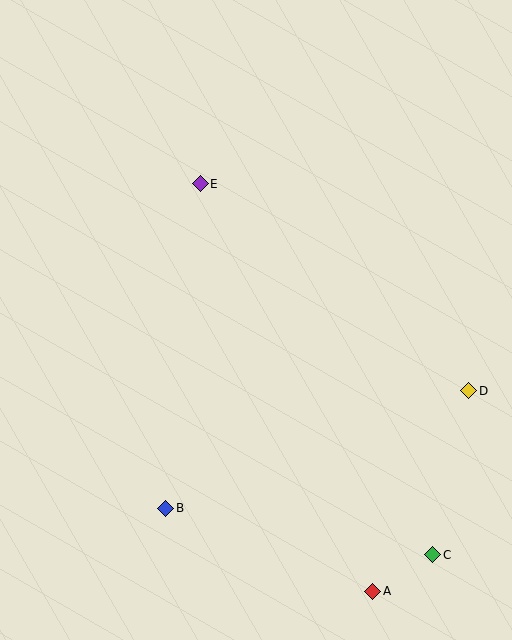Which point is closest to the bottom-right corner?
Point C is closest to the bottom-right corner.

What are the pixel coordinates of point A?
Point A is at (373, 591).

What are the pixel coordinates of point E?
Point E is at (200, 184).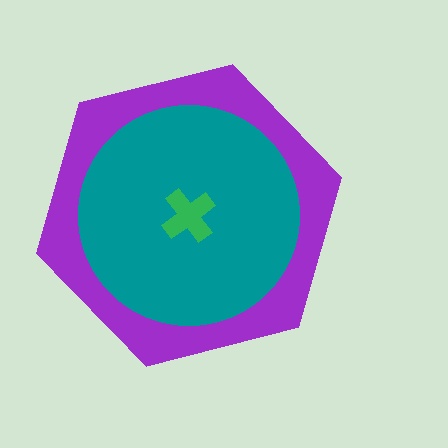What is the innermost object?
The green cross.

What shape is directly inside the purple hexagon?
The teal circle.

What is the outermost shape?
The purple hexagon.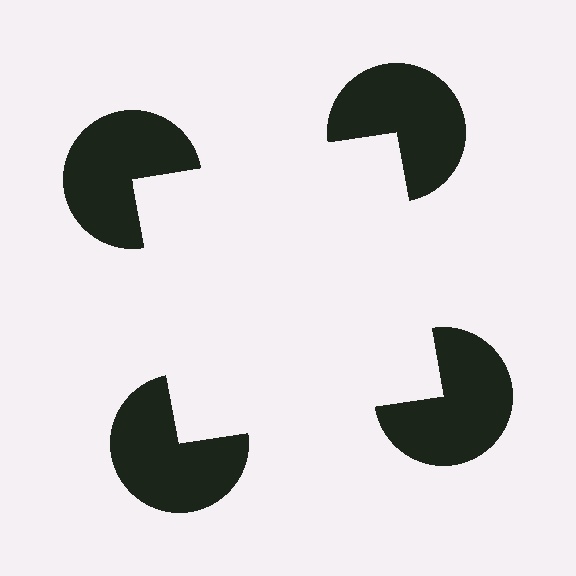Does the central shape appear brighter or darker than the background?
It typically appears slightly brighter than the background, even though no actual brightness change is drawn.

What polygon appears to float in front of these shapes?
An illusory square — its edges are inferred from the aligned wedge cuts in the pac-man discs, not physically drawn.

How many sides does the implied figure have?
4 sides.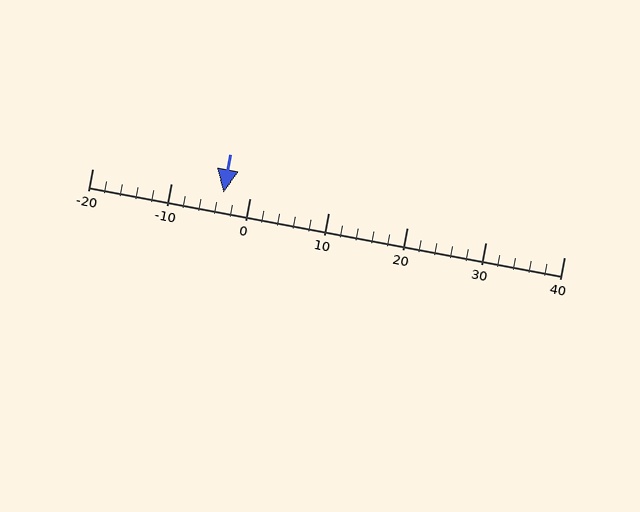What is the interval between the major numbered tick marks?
The major tick marks are spaced 10 units apart.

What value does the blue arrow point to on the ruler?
The blue arrow points to approximately -3.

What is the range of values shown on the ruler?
The ruler shows values from -20 to 40.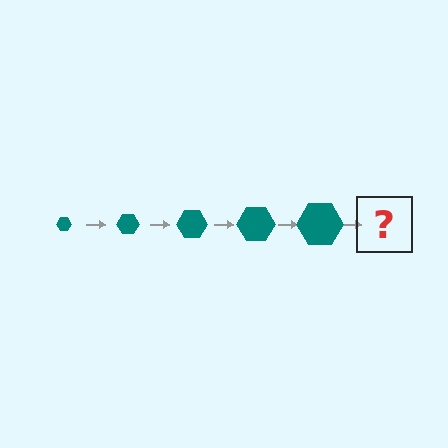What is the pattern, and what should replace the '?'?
The pattern is that the hexagon gets progressively larger each step. The '?' should be a teal hexagon, larger than the previous one.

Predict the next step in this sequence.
The next step is a teal hexagon, larger than the previous one.